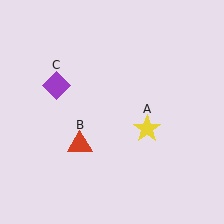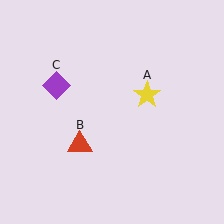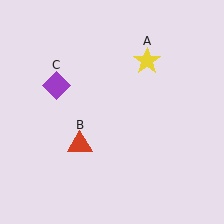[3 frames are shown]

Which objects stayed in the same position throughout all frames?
Red triangle (object B) and purple diamond (object C) remained stationary.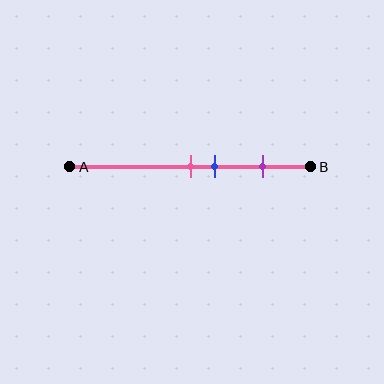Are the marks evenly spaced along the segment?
No, the marks are not evenly spaced.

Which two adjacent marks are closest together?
The pink and blue marks are the closest adjacent pair.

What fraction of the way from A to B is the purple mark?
The purple mark is approximately 80% (0.8) of the way from A to B.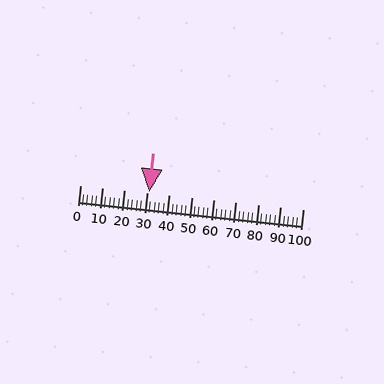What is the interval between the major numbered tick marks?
The major tick marks are spaced 10 units apart.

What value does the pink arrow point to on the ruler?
The pink arrow points to approximately 31.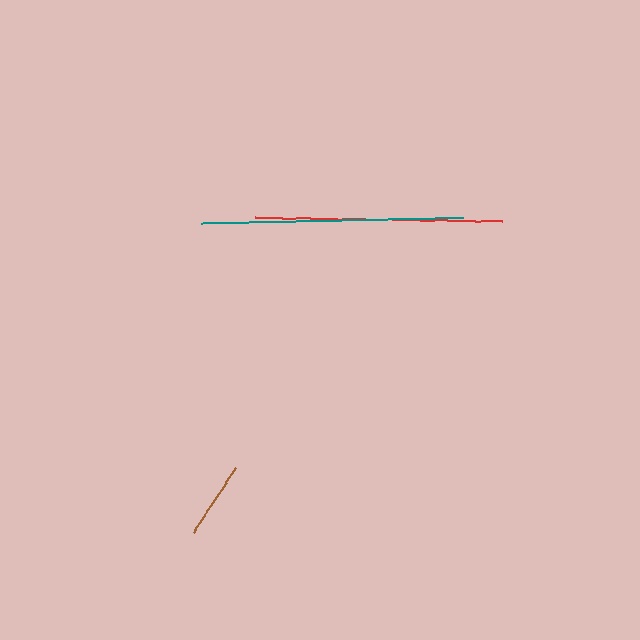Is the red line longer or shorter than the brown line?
The red line is longer than the brown line.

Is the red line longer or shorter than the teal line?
The teal line is longer than the red line.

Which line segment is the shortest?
The brown line is the shortest at approximately 78 pixels.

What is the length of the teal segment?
The teal segment is approximately 261 pixels long.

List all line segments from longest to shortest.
From longest to shortest: teal, red, brown.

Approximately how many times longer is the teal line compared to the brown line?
The teal line is approximately 3.4 times the length of the brown line.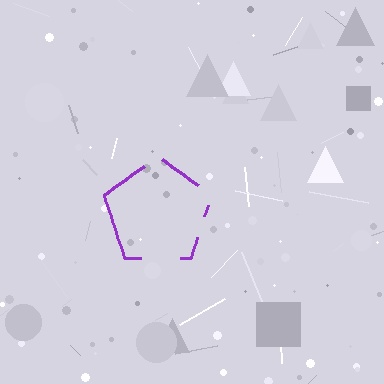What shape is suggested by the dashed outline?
The dashed outline suggests a pentagon.